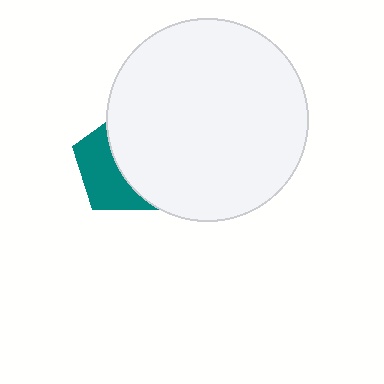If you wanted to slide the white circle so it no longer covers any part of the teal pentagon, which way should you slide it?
Slide it right — that is the most direct way to separate the two shapes.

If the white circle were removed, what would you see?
You would see the complete teal pentagon.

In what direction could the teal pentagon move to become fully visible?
The teal pentagon could move left. That would shift it out from behind the white circle entirely.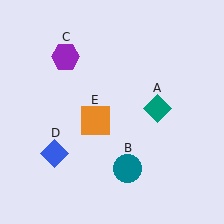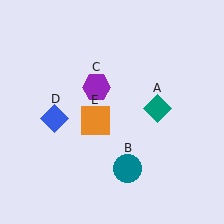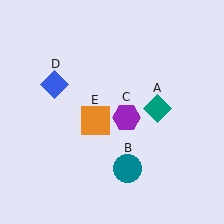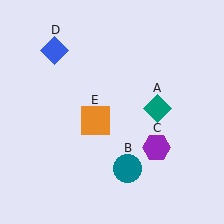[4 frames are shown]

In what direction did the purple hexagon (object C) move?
The purple hexagon (object C) moved down and to the right.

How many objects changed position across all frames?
2 objects changed position: purple hexagon (object C), blue diamond (object D).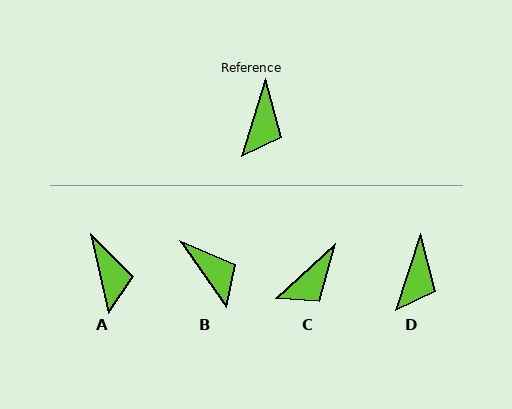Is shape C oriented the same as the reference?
No, it is off by about 30 degrees.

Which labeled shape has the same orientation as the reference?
D.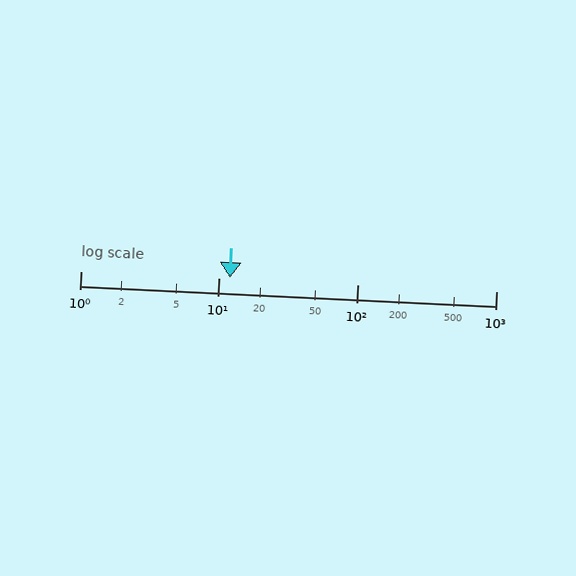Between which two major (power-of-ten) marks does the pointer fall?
The pointer is between 10 and 100.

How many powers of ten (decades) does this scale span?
The scale spans 3 decades, from 1 to 1000.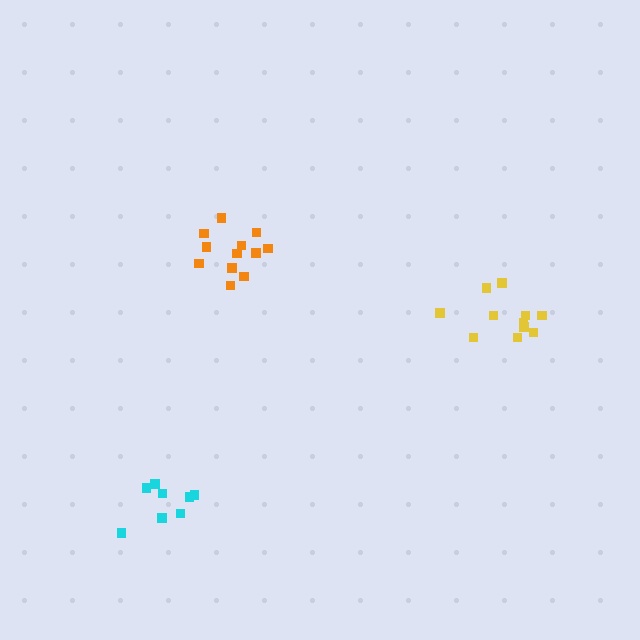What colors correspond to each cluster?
The clusters are colored: orange, yellow, cyan.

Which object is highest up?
The orange cluster is topmost.